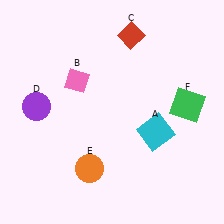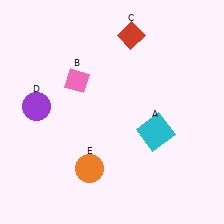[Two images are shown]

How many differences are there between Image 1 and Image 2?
There is 1 difference between the two images.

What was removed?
The green square (F) was removed in Image 2.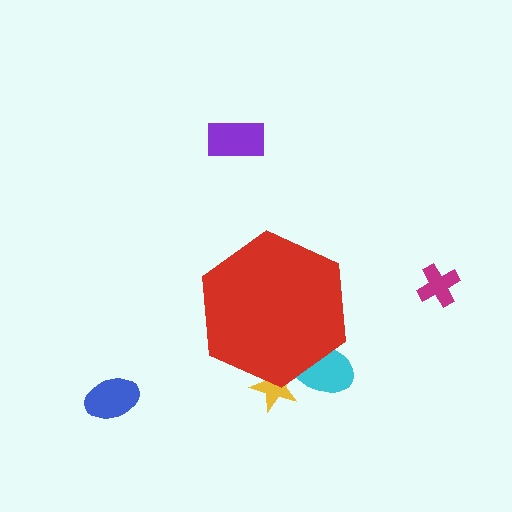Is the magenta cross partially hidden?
No, the magenta cross is fully visible.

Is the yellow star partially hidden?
Yes, the yellow star is partially hidden behind the red hexagon.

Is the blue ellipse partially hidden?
No, the blue ellipse is fully visible.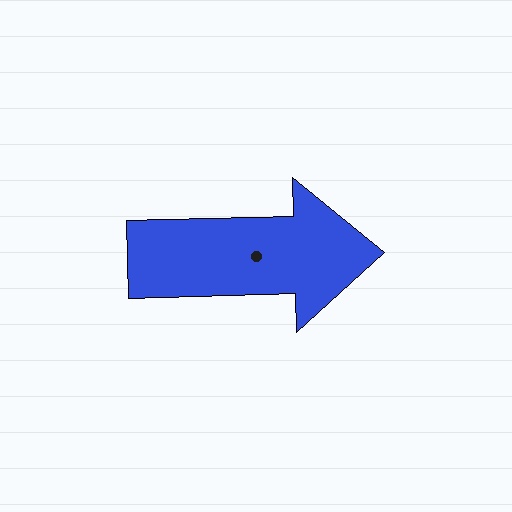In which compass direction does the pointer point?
East.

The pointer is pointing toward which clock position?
Roughly 3 o'clock.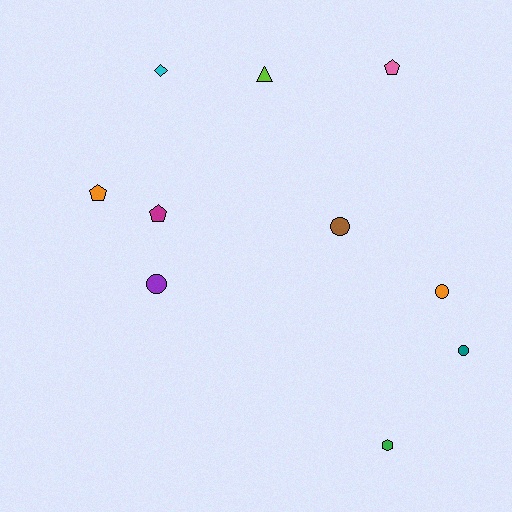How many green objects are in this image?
There is 1 green object.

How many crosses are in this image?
There are no crosses.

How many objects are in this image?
There are 10 objects.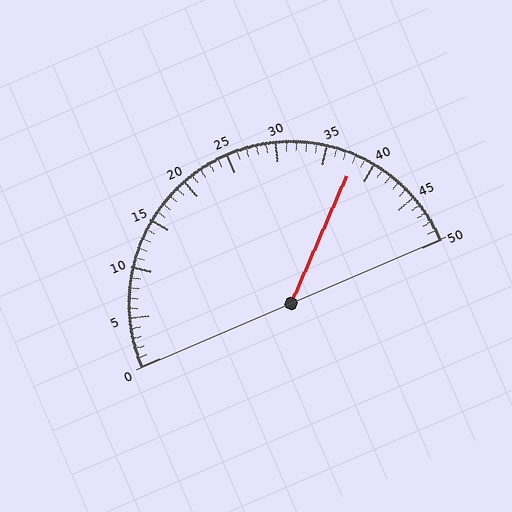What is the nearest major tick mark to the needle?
The nearest major tick mark is 40.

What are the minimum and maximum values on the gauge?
The gauge ranges from 0 to 50.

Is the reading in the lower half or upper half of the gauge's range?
The reading is in the upper half of the range (0 to 50).